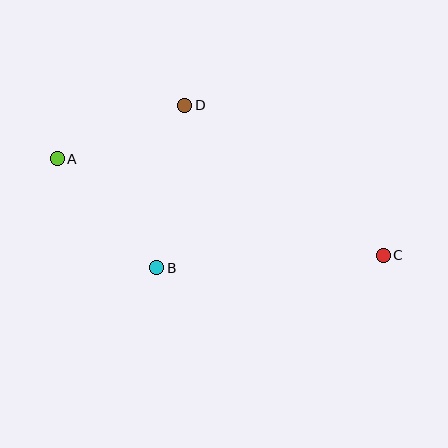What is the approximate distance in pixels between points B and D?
The distance between B and D is approximately 165 pixels.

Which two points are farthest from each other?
Points A and C are farthest from each other.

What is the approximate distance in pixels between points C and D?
The distance between C and D is approximately 249 pixels.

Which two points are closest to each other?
Points A and D are closest to each other.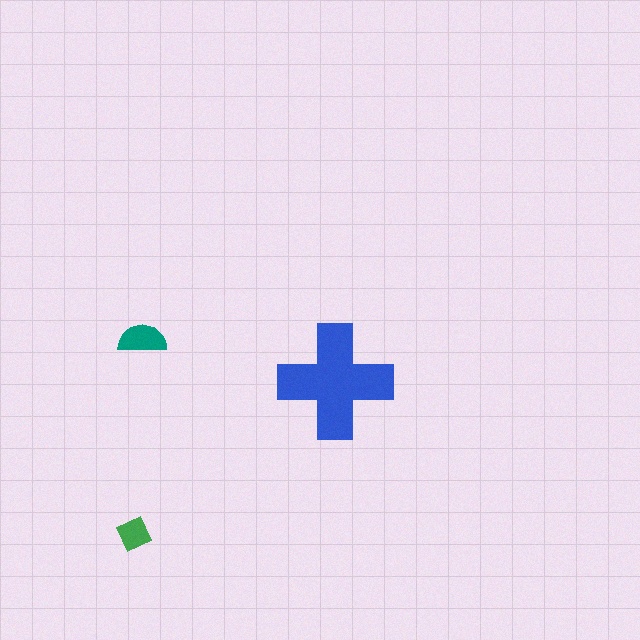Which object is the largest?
The blue cross.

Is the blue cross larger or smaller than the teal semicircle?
Larger.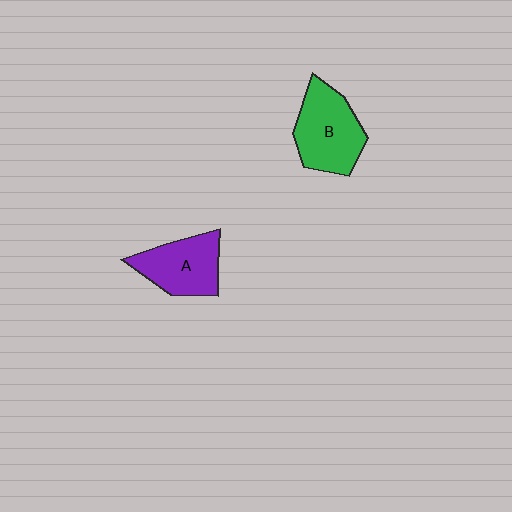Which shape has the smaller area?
Shape A (purple).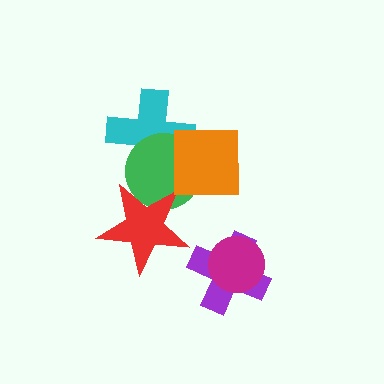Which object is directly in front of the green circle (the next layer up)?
The red star is directly in front of the green circle.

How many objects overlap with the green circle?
3 objects overlap with the green circle.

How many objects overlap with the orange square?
2 objects overlap with the orange square.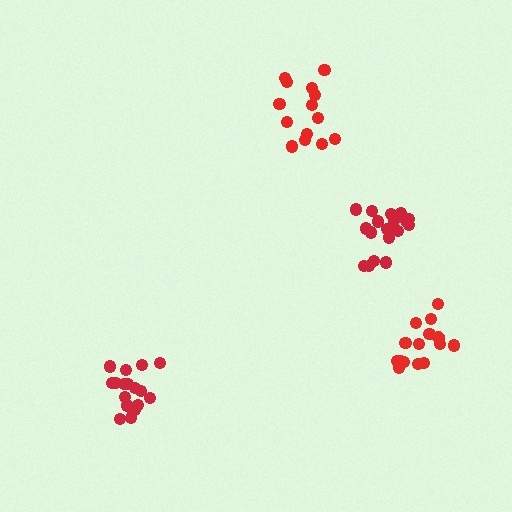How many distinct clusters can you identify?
There are 4 distinct clusters.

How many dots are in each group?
Group 1: 18 dots, Group 2: 21 dots, Group 3: 15 dots, Group 4: 15 dots (69 total).